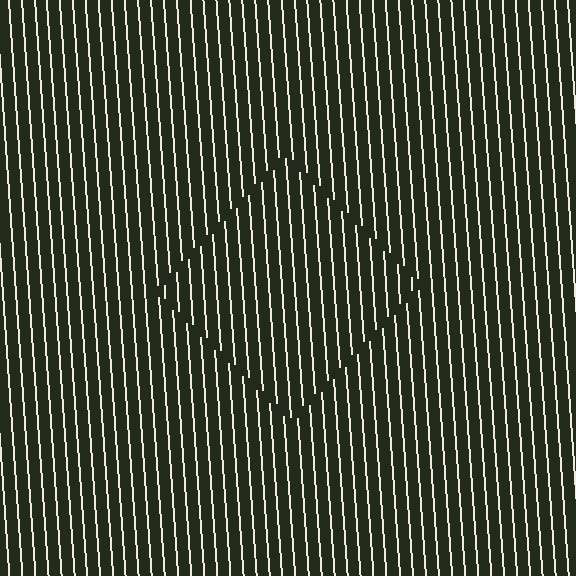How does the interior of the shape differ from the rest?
The interior of the shape contains the same grating, shifted by half a period — the contour is defined by the phase discontinuity where line-ends from the inner and outer gratings abut.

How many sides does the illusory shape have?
4 sides — the line-ends trace a square.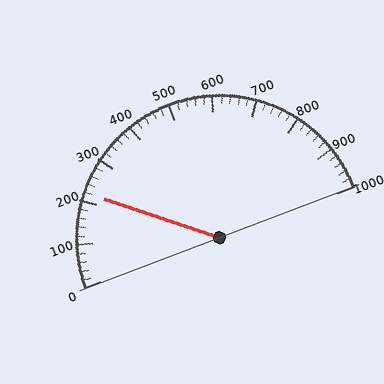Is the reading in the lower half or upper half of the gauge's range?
The reading is in the lower half of the range (0 to 1000).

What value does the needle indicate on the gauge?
The needle indicates approximately 220.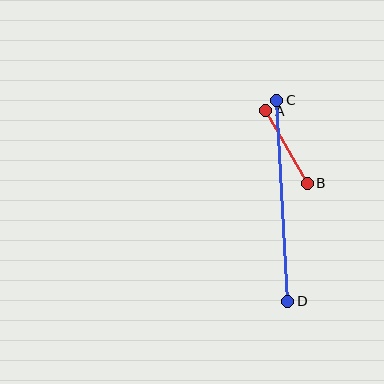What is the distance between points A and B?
The distance is approximately 83 pixels.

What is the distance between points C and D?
The distance is approximately 201 pixels.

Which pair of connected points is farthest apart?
Points C and D are farthest apart.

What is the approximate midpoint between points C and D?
The midpoint is at approximately (282, 201) pixels.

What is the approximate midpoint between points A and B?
The midpoint is at approximately (287, 147) pixels.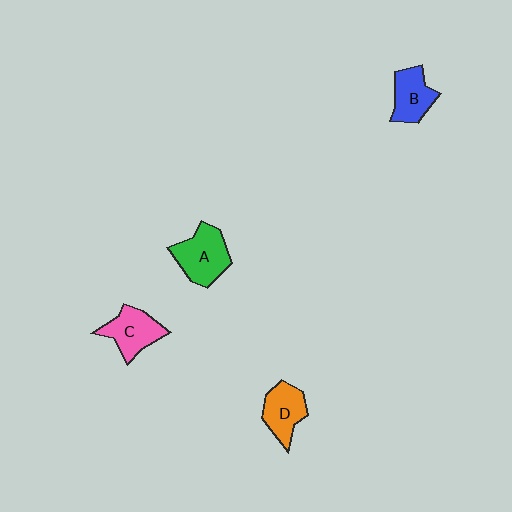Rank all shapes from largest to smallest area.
From largest to smallest: A (green), C (pink), D (orange), B (blue).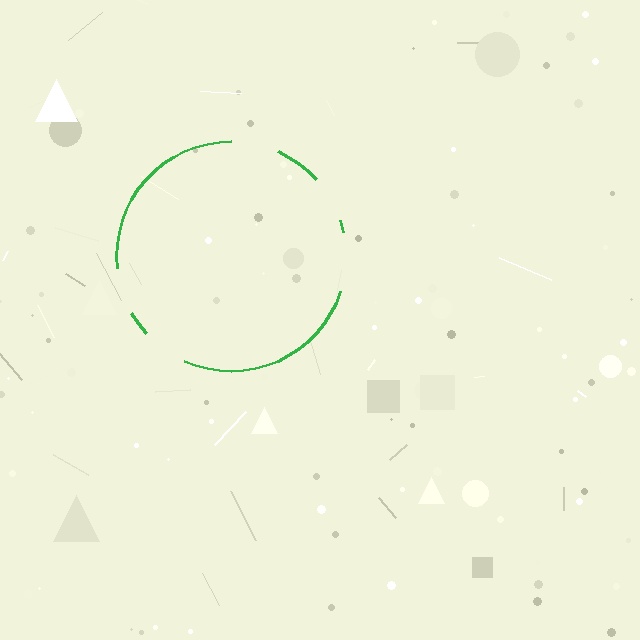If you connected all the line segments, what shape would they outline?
They would outline a circle.